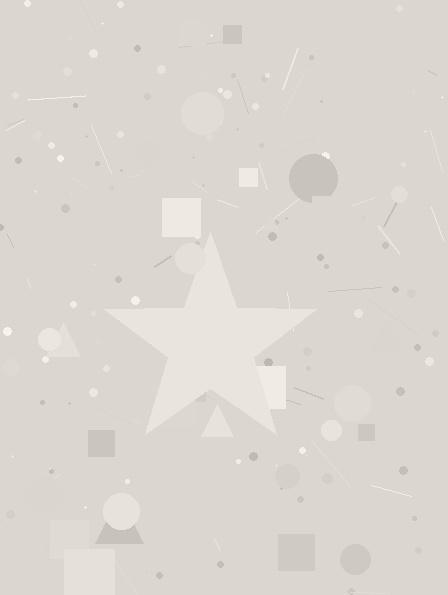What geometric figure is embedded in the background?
A star is embedded in the background.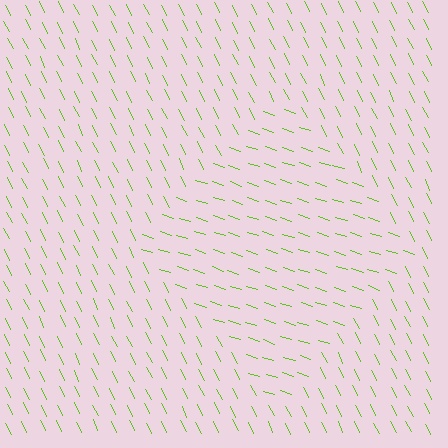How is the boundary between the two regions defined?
The boundary is defined purely by a change in line orientation (approximately 45 degrees difference). All lines are the same color and thickness.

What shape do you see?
I see a diamond.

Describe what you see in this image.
The image is filled with small lime line segments. A diamond region in the image has lines oriented differently from the surrounding lines, creating a visible texture boundary.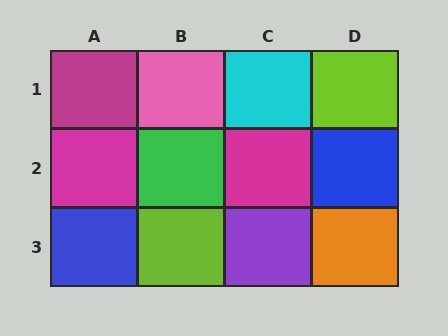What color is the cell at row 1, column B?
Pink.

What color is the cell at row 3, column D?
Orange.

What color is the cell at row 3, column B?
Lime.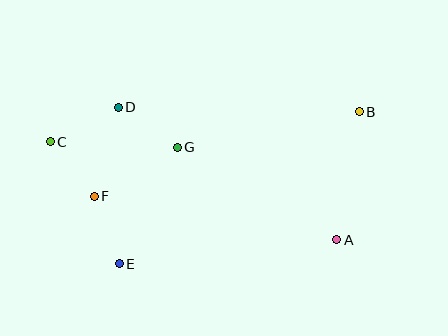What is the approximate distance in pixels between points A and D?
The distance between A and D is approximately 256 pixels.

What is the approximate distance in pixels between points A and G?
The distance between A and G is approximately 185 pixels.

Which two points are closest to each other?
Points C and F are closest to each other.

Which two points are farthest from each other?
Points B and C are farthest from each other.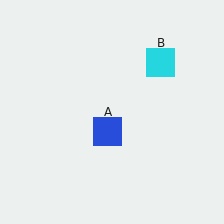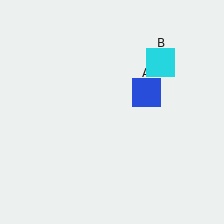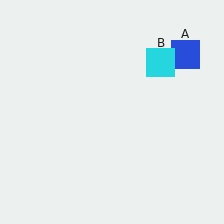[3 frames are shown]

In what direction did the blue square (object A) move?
The blue square (object A) moved up and to the right.